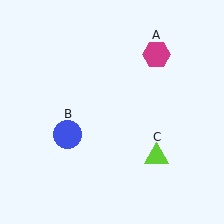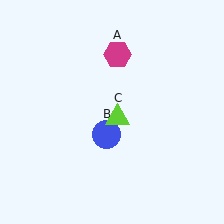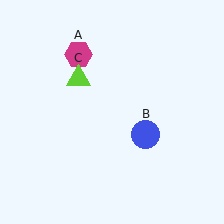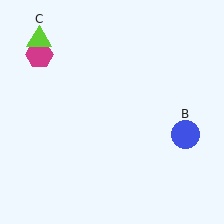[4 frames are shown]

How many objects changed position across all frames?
3 objects changed position: magenta hexagon (object A), blue circle (object B), lime triangle (object C).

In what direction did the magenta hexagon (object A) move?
The magenta hexagon (object A) moved left.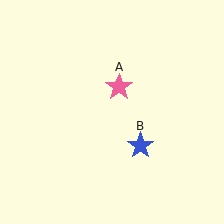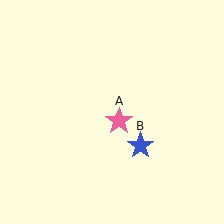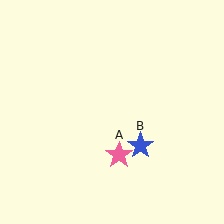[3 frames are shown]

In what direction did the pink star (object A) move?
The pink star (object A) moved down.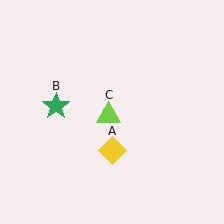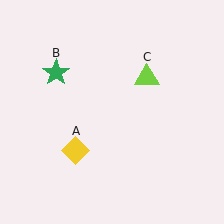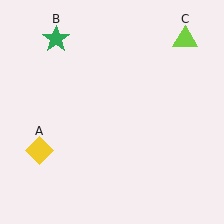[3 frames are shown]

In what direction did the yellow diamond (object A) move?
The yellow diamond (object A) moved left.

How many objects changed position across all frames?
3 objects changed position: yellow diamond (object A), green star (object B), lime triangle (object C).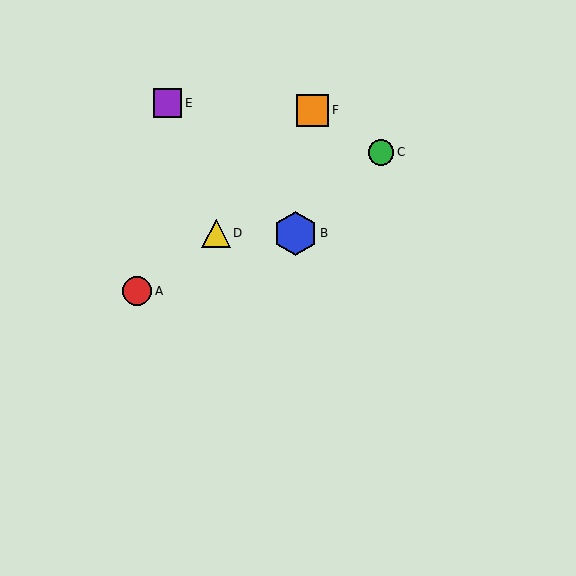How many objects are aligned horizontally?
2 objects (B, D) are aligned horizontally.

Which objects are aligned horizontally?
Objects B, D are aligned horizontally.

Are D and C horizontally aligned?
No, D is at y≈234 and C is at y≈152.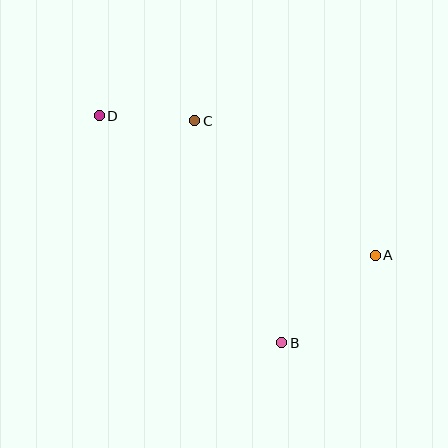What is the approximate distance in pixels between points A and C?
The distance between A and C is approximately 225 pixels.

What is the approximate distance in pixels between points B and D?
The distance between B and D is approximately 291 pixels.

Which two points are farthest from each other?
Points A and D are farthest from each other.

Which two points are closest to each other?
Points C and D are closest to each other.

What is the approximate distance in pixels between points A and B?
The distance between A and B is approximately 128 pixels.